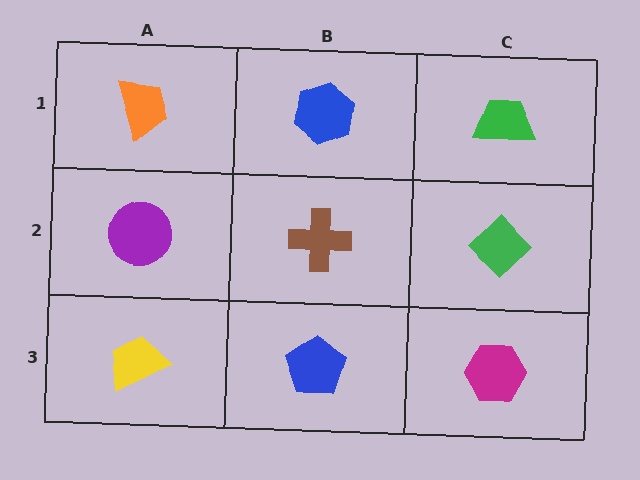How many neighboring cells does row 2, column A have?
3.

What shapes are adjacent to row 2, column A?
An orange trapezoid (row 1, column A), a yellow trapezoid (row 3, column A), a brown cross (row 2, column B).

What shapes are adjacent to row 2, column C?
A green trapezoid (row 1, column C), a magenta hexagon (row 3, column C), a brown cross (row 2, column B).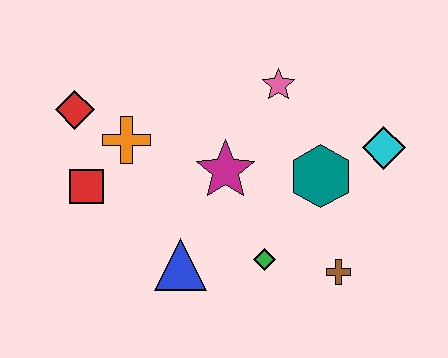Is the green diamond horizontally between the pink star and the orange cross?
Yes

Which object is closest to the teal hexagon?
The cyan diamond is closest to the teal hexagon.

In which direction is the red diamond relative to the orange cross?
The red diamond is to the left of the orange cross.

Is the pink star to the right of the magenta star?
Yes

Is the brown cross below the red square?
Yes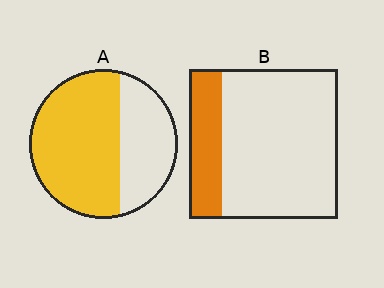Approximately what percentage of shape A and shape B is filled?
A is approximately 65% and B is approximately 20%.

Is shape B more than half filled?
No.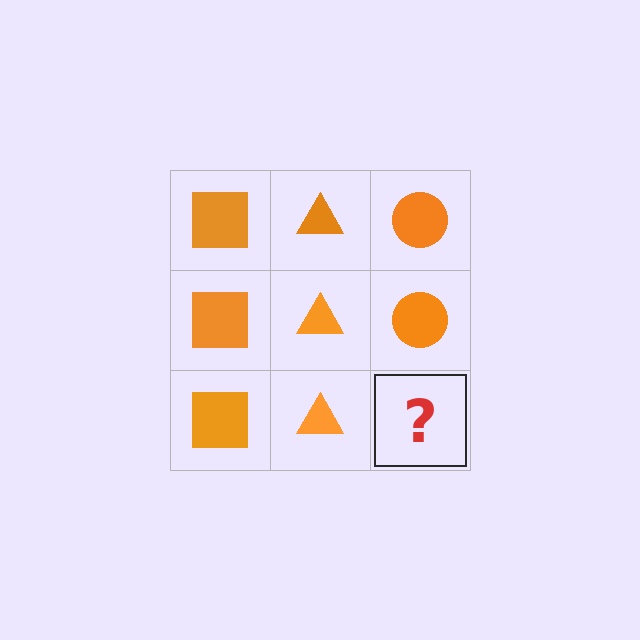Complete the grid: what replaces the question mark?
The question mark should be replaced with an orange circle.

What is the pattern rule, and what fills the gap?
The rule is that each column has a consistent shape. The gap should be filled with an orange circle.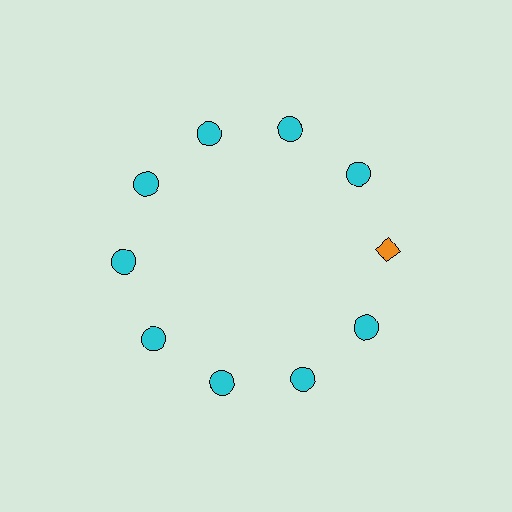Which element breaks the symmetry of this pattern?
The orange diamond at roughly the 3 o'clock position breaks the symmetry. All other shapes are cyan circles.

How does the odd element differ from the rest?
It differs in both color (orange instead of cyan) and shape (diamond instead of circle).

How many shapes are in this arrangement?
There are 10 shapes arranged in a ring pattern.